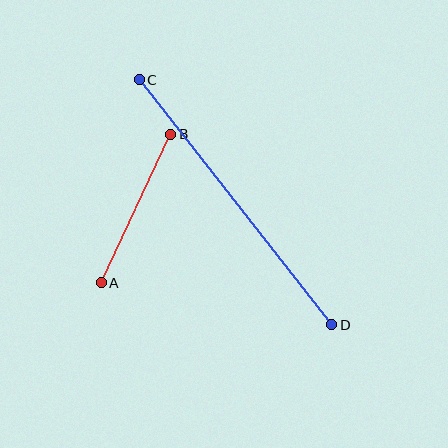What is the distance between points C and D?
The distance is approximately 312 pixels.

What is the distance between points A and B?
The distance is approximately 164 pixels.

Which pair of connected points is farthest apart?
Points C and D are farthest apart.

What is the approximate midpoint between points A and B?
The midpoint is at approximately (136, 208) pixels.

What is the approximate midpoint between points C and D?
The midpoint is at approximately (235, 202) pixels.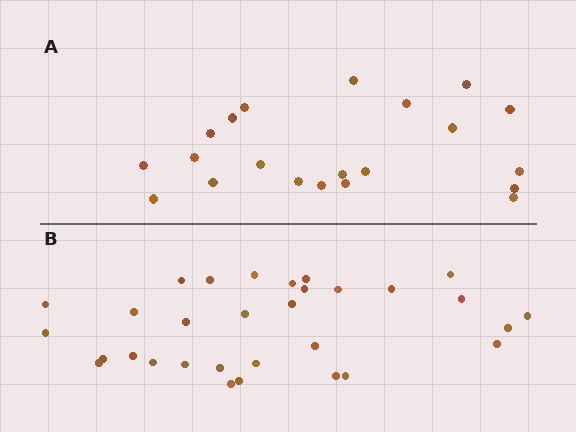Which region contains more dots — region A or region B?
Region B (the bottom region) has more dots.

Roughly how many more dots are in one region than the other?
Region B has roughly 10 or so more dots than region A.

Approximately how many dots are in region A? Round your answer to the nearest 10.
About 20 dots. (The exact count is 21, which rounds to 20.)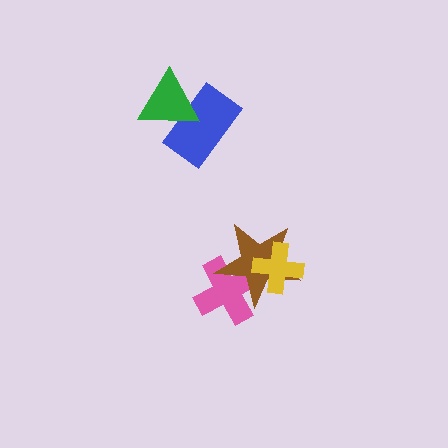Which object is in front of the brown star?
The yellow cross is in front of the brown star.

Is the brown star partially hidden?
Yes, it is partially covered by another shape.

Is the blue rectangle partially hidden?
Yes, it is partially covered by another shape.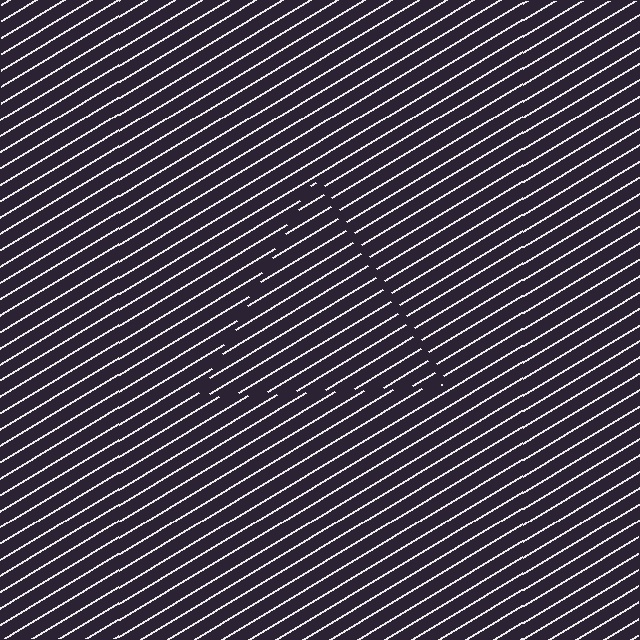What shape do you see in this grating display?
An illusory triangle. The interior of the shape contains the same grating, shifted by half a period — the contour is defined by the phase discontinuity where line-ends from the inner and outer gratings abut.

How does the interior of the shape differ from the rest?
The interior of the shape contains the same grating, shifted by half a period — the contour is defined by the phase discontinuity where line-ends from the inner and outer gratings abut.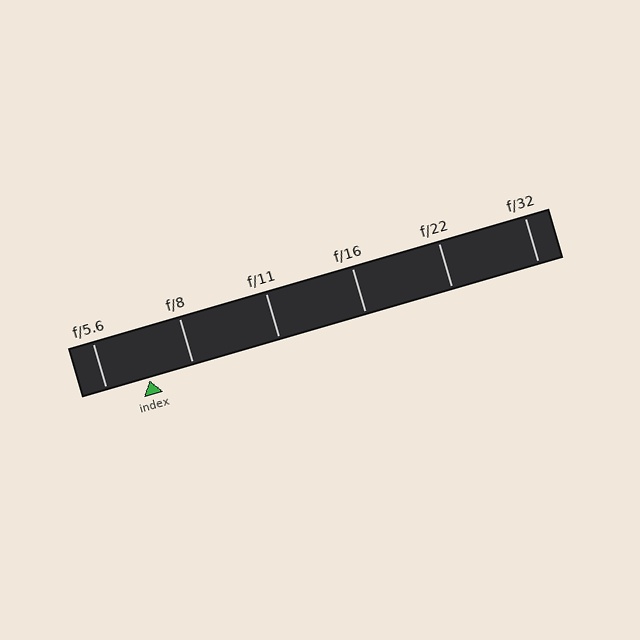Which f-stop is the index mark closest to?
The index mark is closest to f/5.6.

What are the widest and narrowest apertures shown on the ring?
The widest aperture shown is f/5.6 and the narrowest is f/32.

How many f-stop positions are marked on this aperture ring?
There are 6 f-stop positions marked.